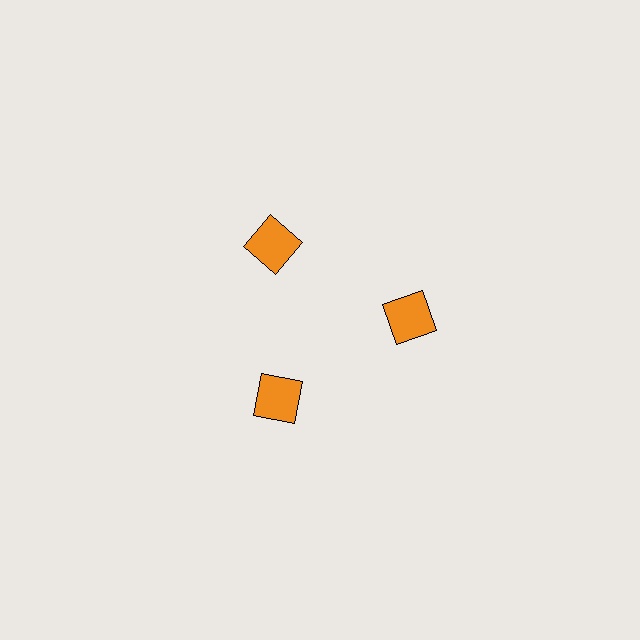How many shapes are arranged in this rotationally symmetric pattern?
There are 3 shapes, arranged in 3 groups of 1.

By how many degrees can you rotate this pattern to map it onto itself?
The pattern maps onto itself every 120 degrees of rotation.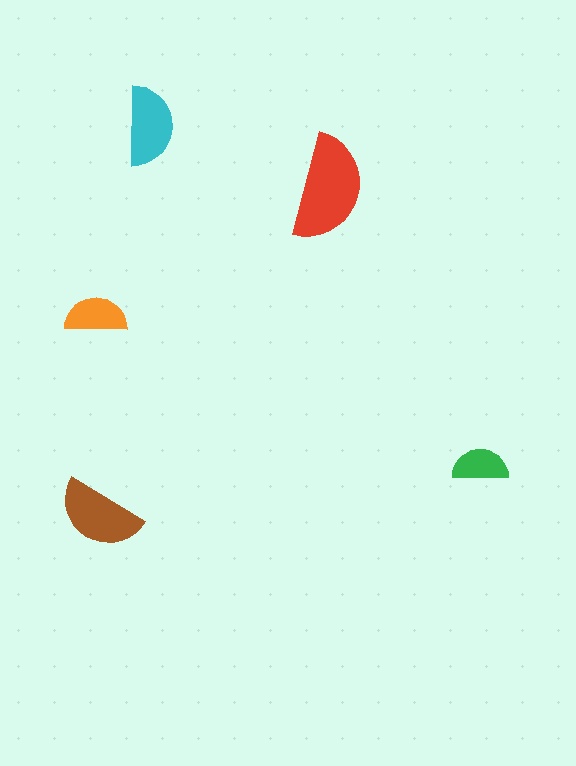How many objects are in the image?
There are 5 objects in the image.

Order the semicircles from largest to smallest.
the red one, the brown one, the cyan one, the orange one, the green one.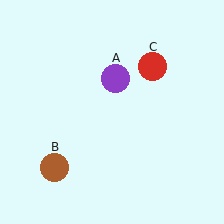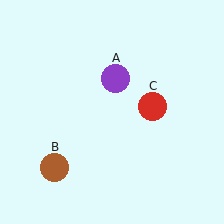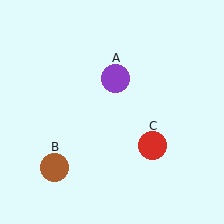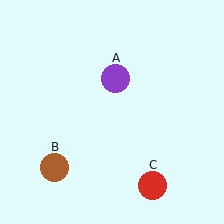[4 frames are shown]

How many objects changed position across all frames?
1 object changed position: red circle (object C).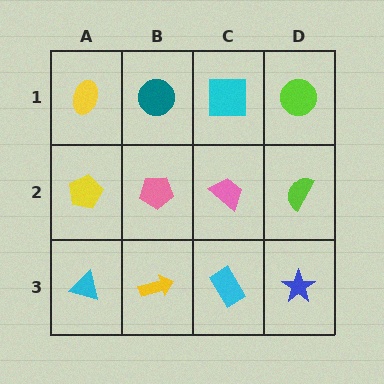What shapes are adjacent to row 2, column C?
A cyan square (row 1, column C), a cyan rectangle (row 3, column C), a pink pentagon (row 2, column B), a lime semicircle (row 2, column D).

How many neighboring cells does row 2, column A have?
3.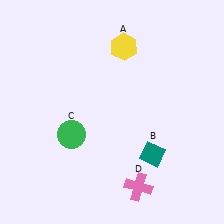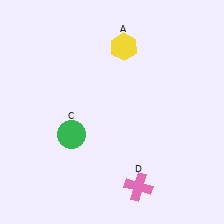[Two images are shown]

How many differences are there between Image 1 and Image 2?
There is 1 difference between the two images.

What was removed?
The teal diamond (B) was removed in Image 2.